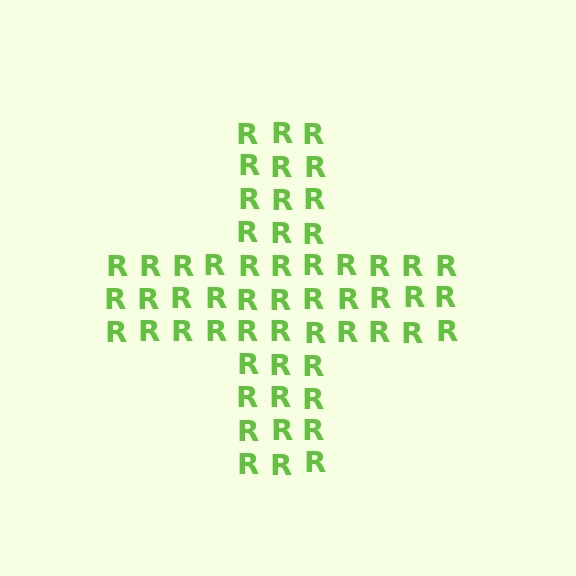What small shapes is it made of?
It is made of small letter R's.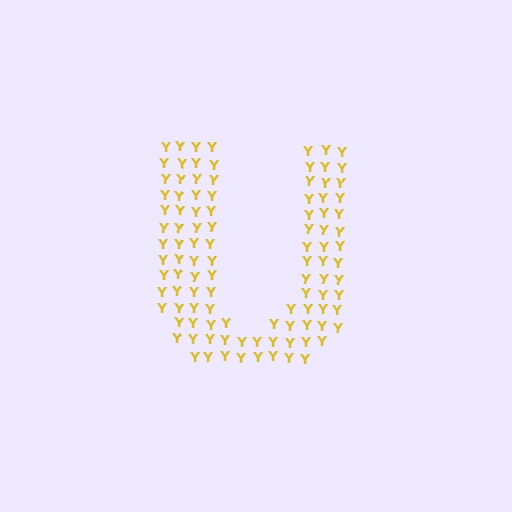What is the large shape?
The large shape is the letter U.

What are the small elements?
The small elements are letter Y's.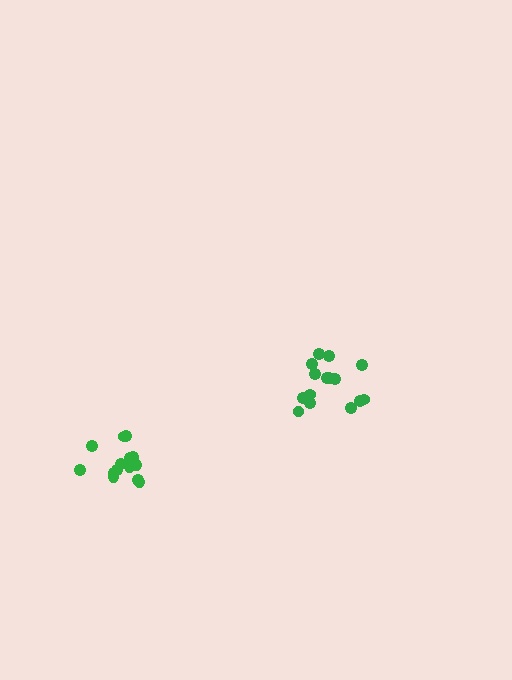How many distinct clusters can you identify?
There are 2 distinct clusters.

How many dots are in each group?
Group 1: 15 dots, Group 2: 15 dots (30 total).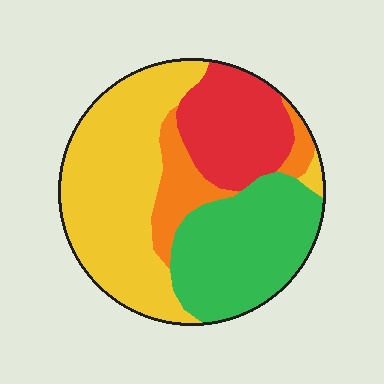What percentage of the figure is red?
Red takes up about one fifth (1/5) of the figure.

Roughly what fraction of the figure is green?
Green takes up about one quarter (1/4) of the figure.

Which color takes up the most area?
Yellow, at roughly 40%.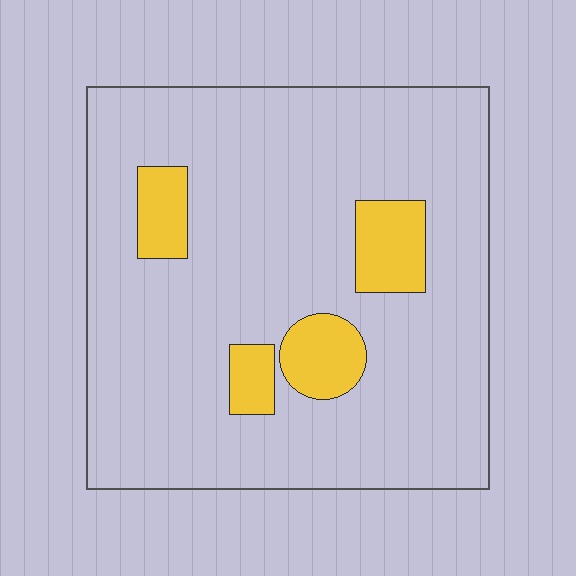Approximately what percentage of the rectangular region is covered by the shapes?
Approximately 15%.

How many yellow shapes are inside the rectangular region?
4.